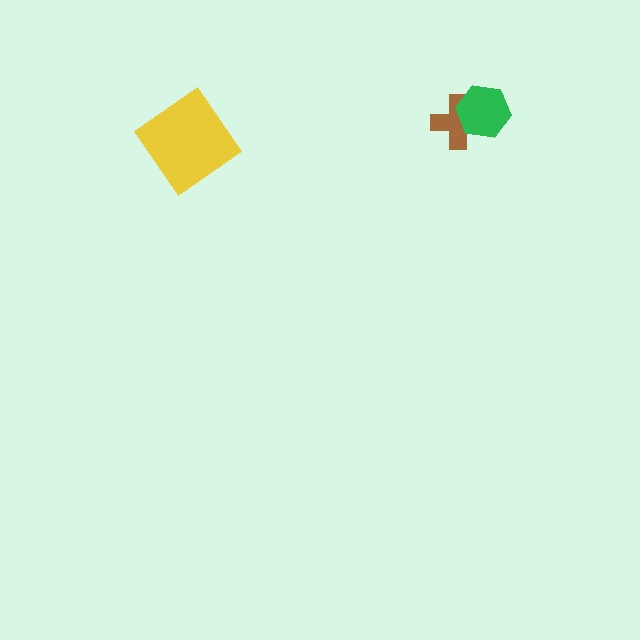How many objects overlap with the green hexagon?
1 object overlaps with the green hexagon.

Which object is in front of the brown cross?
The green hexagon is in front of the brown cross.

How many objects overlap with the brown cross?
1 object overlaps with the brown cross.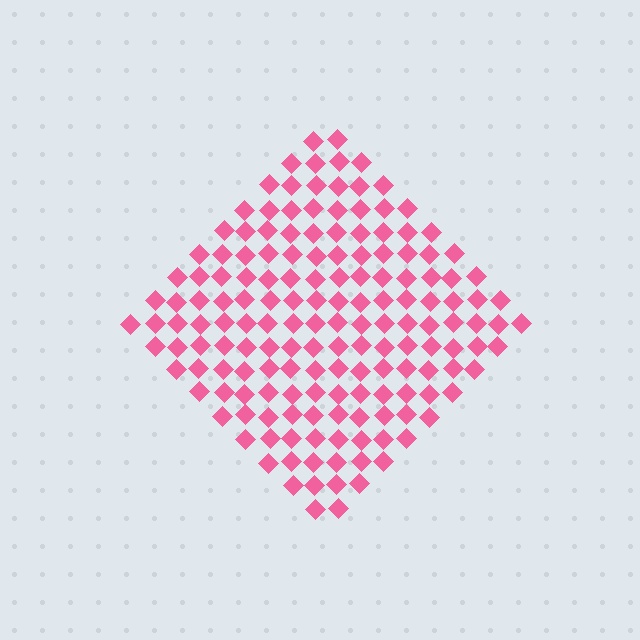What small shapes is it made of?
It is made of small diamonds.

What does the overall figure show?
The overall figure shows a diamond.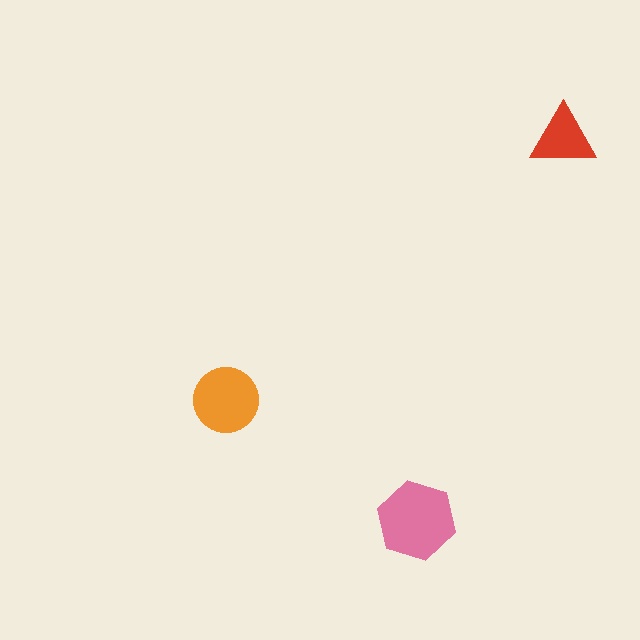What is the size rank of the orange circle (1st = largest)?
2nd.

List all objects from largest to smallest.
The pink hexagon, the orange circle, the red triangle.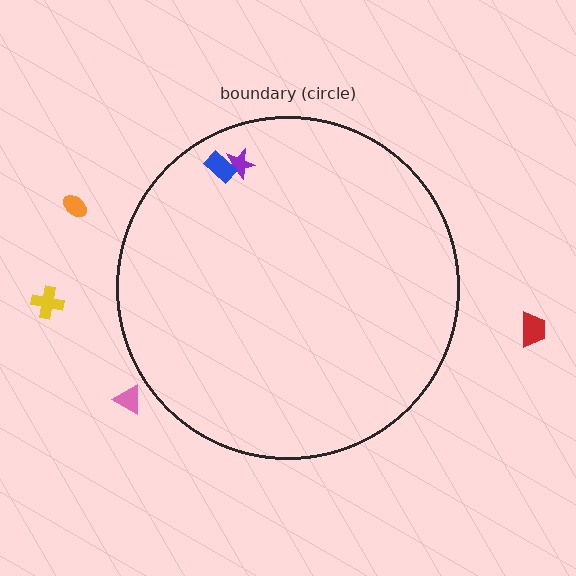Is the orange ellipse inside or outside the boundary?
Outside.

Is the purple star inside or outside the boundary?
Inside.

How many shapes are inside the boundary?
2 inside, 4 outside.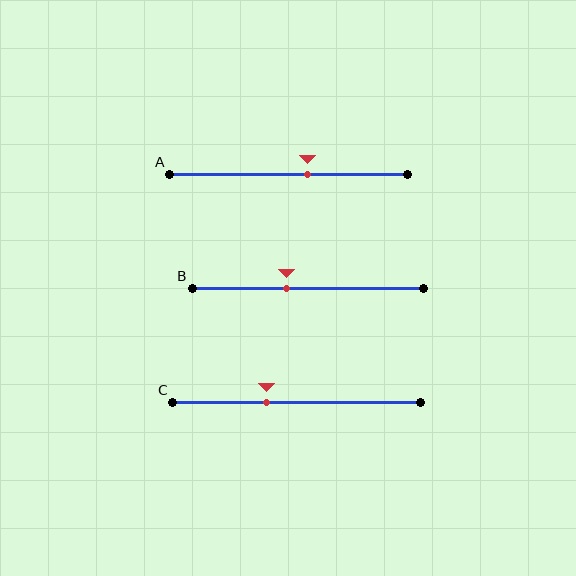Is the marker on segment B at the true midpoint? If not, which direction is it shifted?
No, the marker on segment B is shifted to the left by about 9% of the segment length.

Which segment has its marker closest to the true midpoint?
Segment A has its marker closest to the true midpoint.